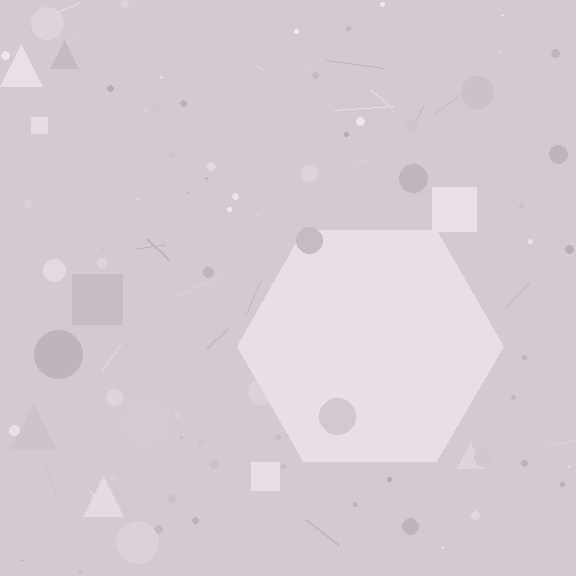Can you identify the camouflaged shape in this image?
The camouflaged shape is a hexagon.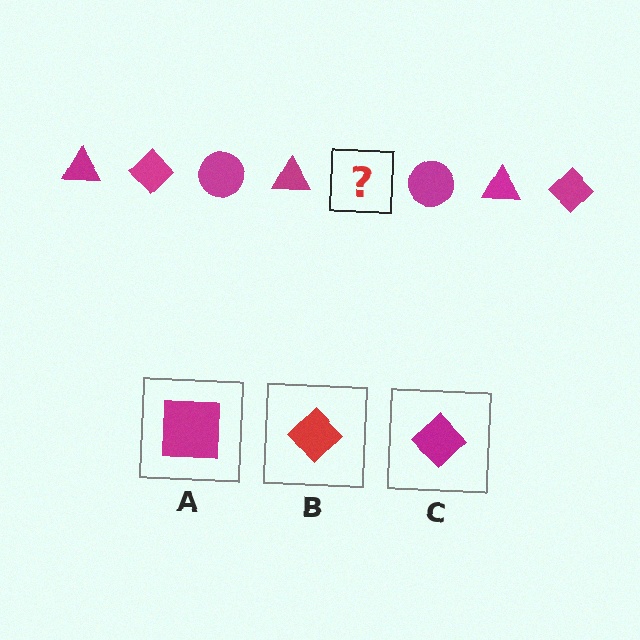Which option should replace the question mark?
Option C.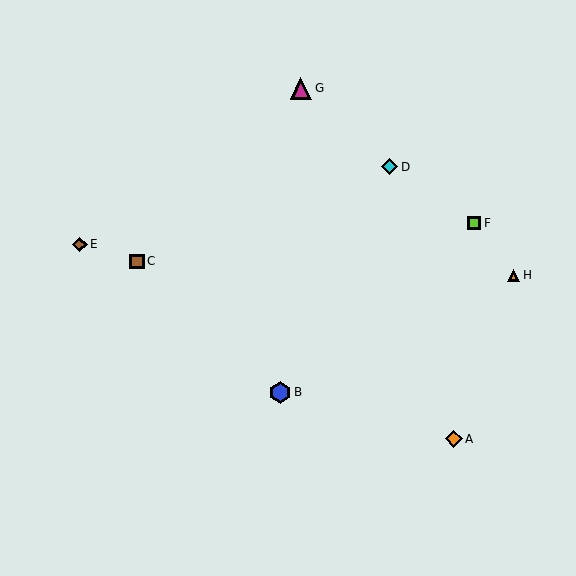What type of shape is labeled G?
Shape G is a magenta triangle.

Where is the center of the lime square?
The center of the lime square is at (474, 223).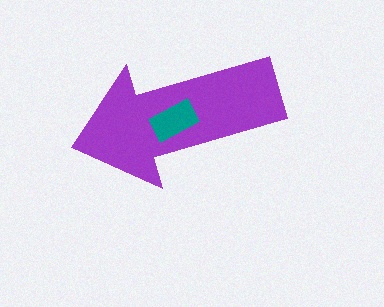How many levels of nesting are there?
2.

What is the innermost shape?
The teal rectangle.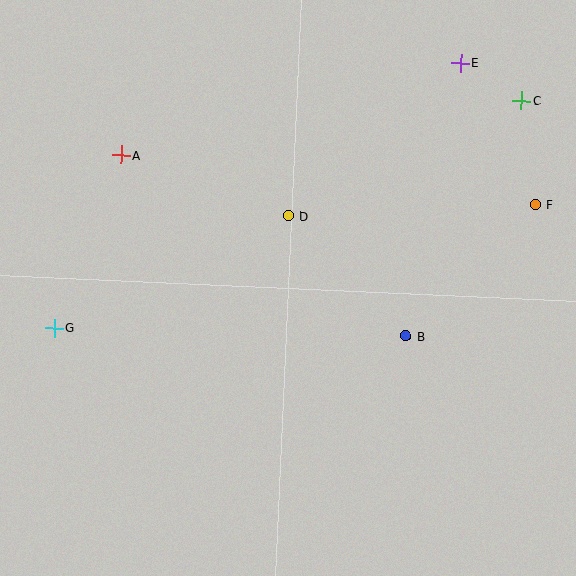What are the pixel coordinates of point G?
Point G is at (54, 328).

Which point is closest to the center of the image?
Point D at (289, 215) is closest to the center.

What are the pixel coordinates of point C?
Point C is at (521, 100).